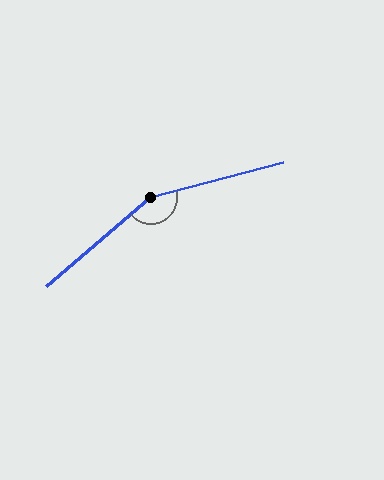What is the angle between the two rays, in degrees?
Approximately 154 degrees.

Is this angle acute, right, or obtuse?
It is obtuse.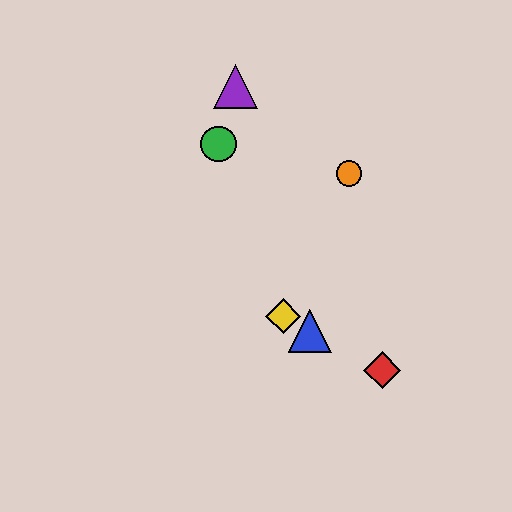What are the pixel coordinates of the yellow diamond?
The yellow diamond is at (283, 316).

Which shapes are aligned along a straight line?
The red diamond, the blue triangle, the yellow diamond are aligned along a straight line.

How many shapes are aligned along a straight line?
3 shapes (the red diamond, the blue triangle, the yellow diamond) are aligned along a straight line.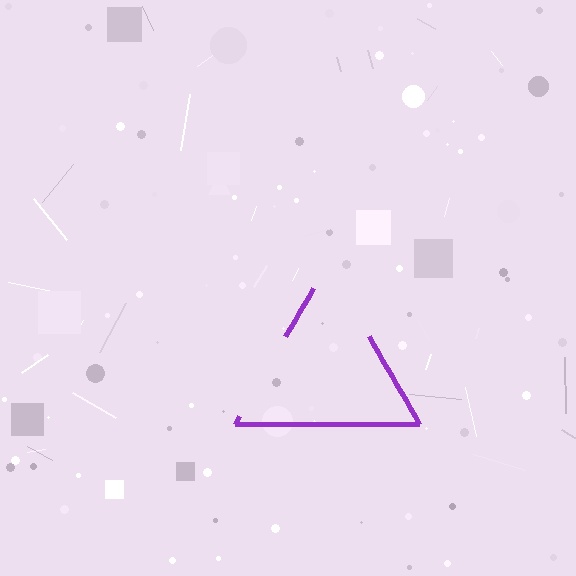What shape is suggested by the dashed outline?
The dashed outline suggests a triangle.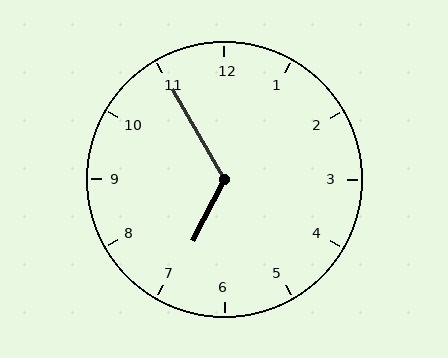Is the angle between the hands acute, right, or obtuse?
It is obtuse.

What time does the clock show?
6:55.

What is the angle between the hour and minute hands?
Approximately 122 degrees.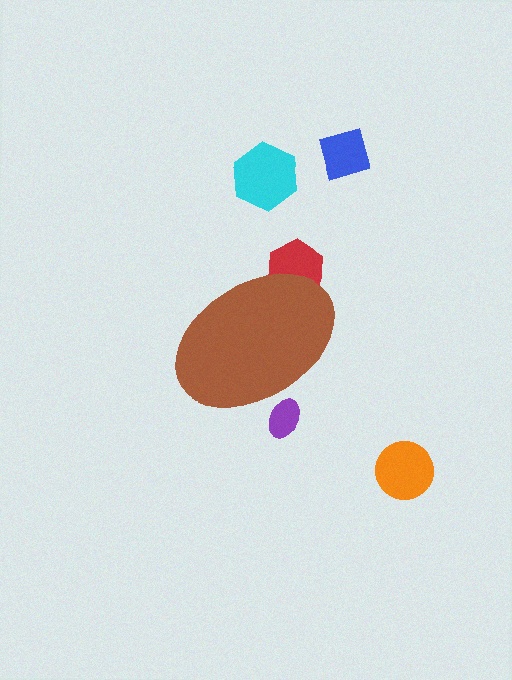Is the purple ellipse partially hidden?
Yes, the purple ellipse is partially hidden behind the brown ellipse.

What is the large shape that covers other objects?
A brown ellipse.